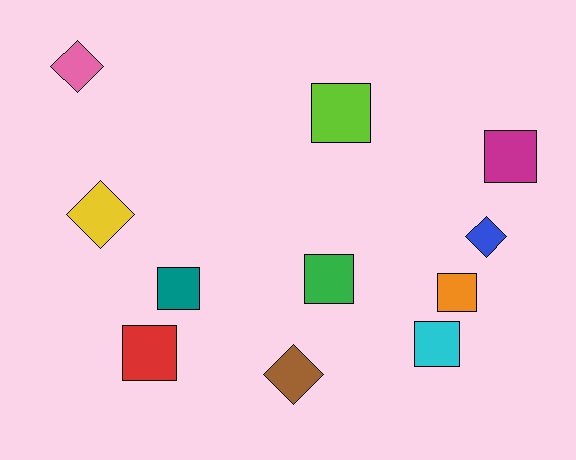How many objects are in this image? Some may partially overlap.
There are 11 objects.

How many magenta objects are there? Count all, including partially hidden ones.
There is 1 magenta object.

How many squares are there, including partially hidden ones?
There are 7 squares.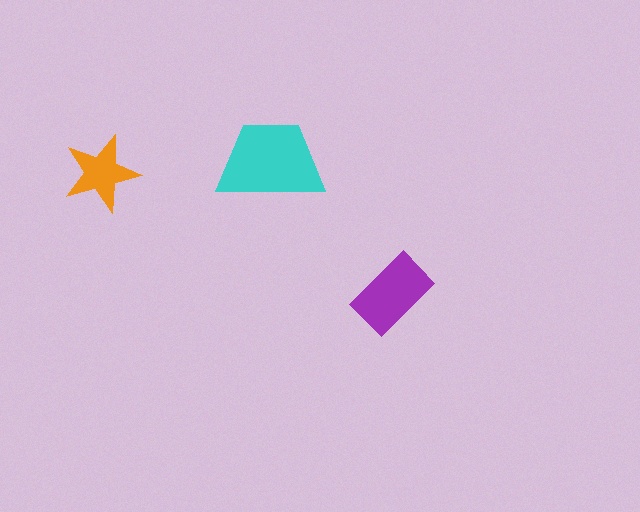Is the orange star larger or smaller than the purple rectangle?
Smaller.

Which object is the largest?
The cyan trapezoid.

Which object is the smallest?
The orange star.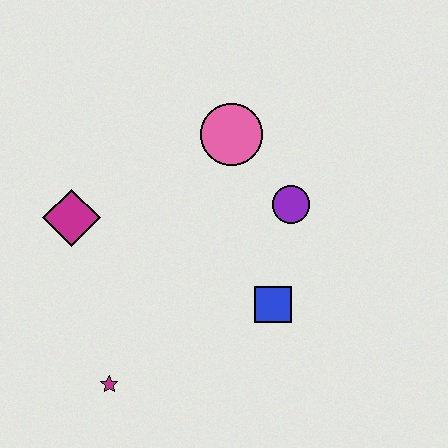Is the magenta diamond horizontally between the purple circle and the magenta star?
No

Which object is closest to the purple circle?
The pink circle is closest to the purple circle.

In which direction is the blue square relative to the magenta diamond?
The blue square is to the right of the magenta diamond.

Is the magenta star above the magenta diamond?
No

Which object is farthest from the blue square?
The magenta diamond is farthest from the blue square.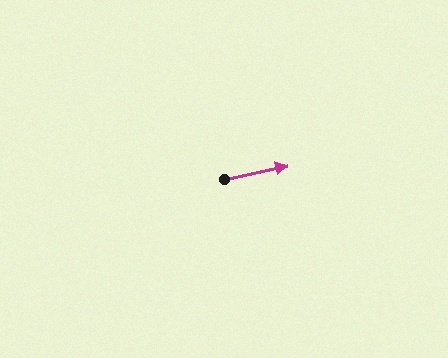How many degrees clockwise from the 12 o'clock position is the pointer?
Approximately 78 degrees.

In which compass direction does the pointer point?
East.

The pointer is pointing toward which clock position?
Roughly 3 o'clock.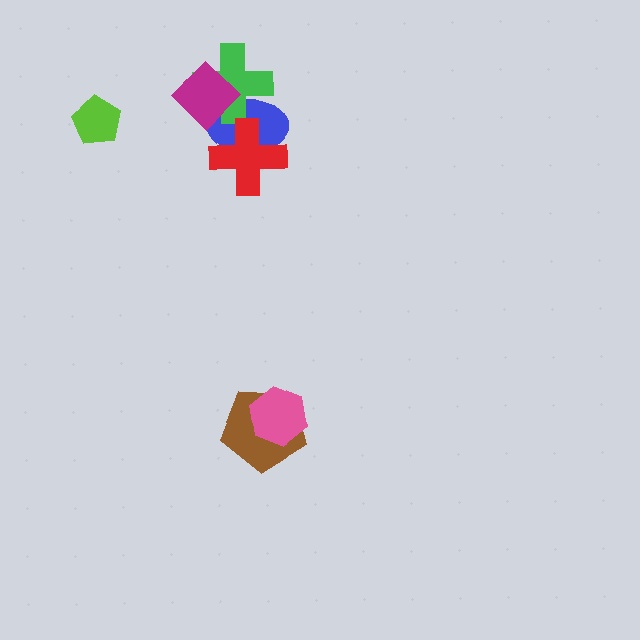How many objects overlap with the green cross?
2 objects overlap with the green cross.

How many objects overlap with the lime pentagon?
0 objects overlap with the lime pentagon.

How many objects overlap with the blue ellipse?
3 objects overlap with the blue ellipse.